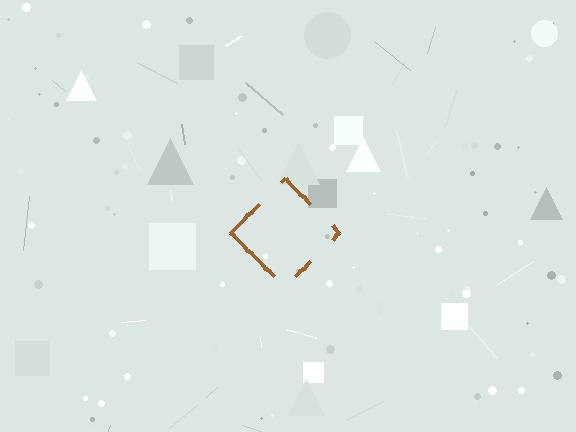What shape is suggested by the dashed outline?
The dashed outline suggests a diamond.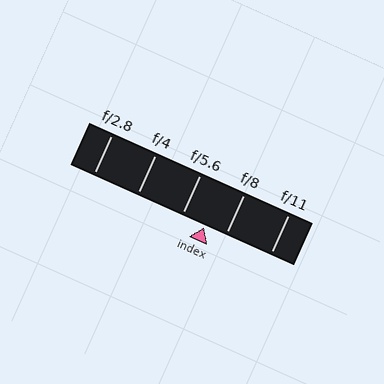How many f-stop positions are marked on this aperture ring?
There are 5 f-stop positions marked.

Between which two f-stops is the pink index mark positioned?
The index mark is between f/5.6 and f/8.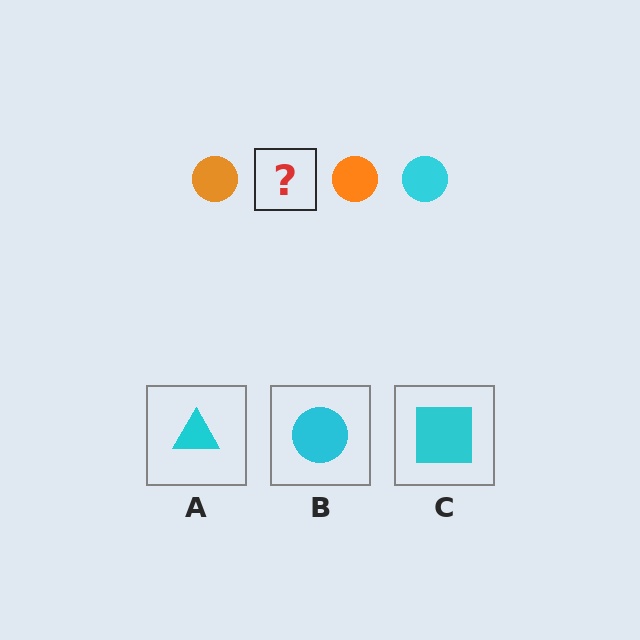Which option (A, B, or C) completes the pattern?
B.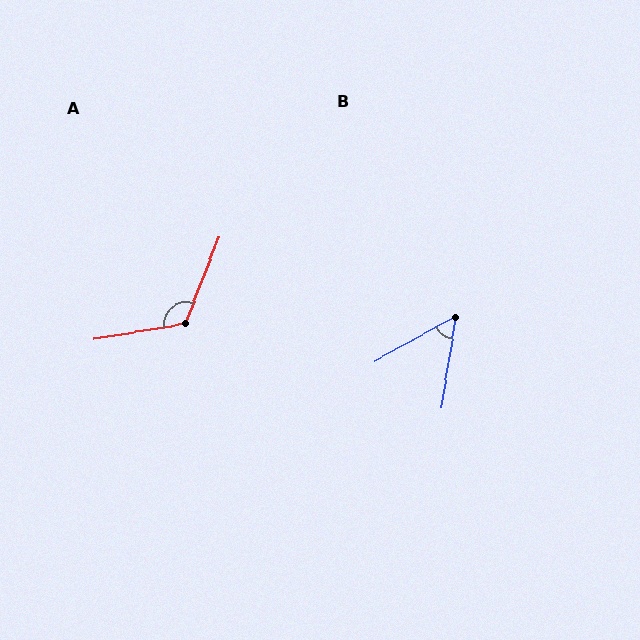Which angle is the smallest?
B, at approximately 52 degrees.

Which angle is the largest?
A, at approximately 121 degrees.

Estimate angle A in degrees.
Approximately 121 degrees.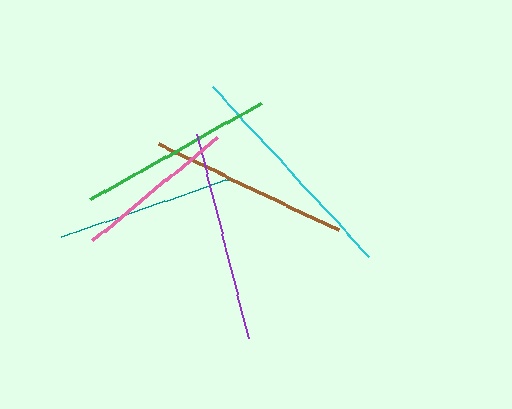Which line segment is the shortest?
The pink line is the shortest at approximately 162 pixels.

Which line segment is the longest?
The cyan line is the longest at approximately 230 pixels.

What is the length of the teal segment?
The teal segment is approximately 177 pixels long.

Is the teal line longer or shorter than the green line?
The green line is longer than the teal line.